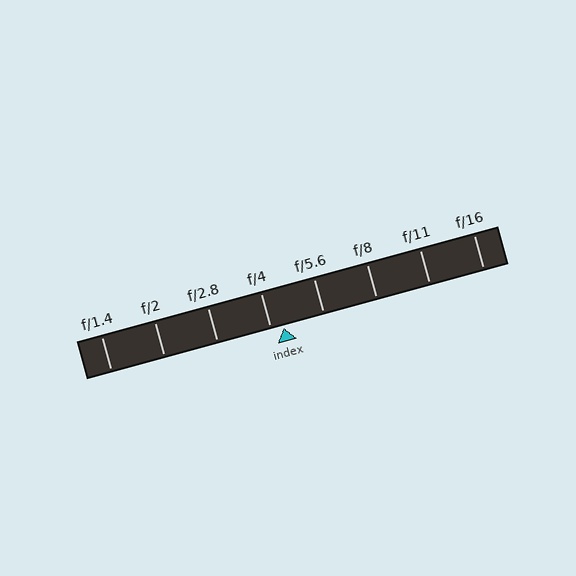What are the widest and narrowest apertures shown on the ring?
The widest aperture shown is f/1.4 and the narrowest is f/16.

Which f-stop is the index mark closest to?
The index mark is closest to f/4.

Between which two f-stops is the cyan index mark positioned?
The index mark is between f/4 and f/5.6.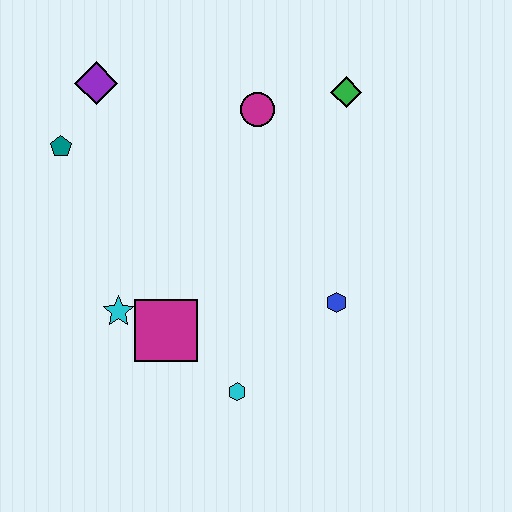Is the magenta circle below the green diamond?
Yes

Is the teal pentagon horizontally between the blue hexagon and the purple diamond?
No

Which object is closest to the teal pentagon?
The purple diamond is closest to the teal pentagon.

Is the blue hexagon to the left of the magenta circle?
No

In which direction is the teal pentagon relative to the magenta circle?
The teal pentagon is to the left of the magenta circle.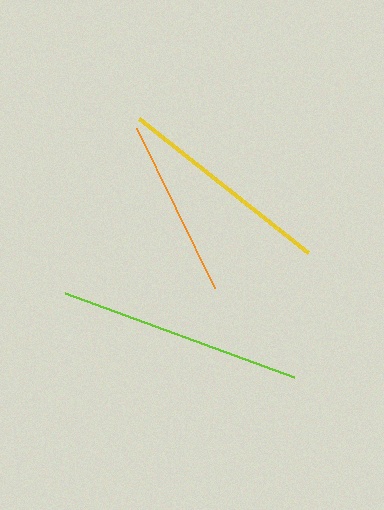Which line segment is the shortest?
The orange line is the shortest at approximately 178 pixels.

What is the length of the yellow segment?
The yellow segment is approximately 216 pixels long.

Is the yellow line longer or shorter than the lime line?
The lime line is longer than the yellow line.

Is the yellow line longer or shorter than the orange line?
The yellow line is longer than the orange line.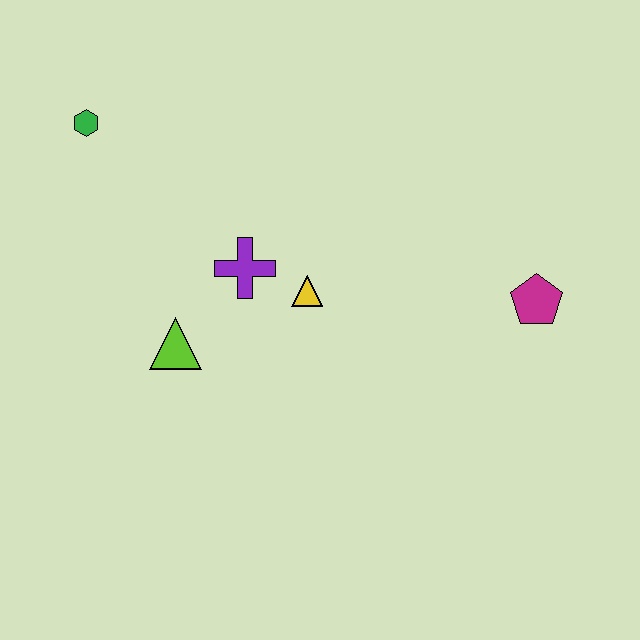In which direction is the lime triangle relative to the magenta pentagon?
The lime triangle is to the left of the magenta pentagon.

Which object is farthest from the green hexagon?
The magenta pentagon is farthest from the green hexagon.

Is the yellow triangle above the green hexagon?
No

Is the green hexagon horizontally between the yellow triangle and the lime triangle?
No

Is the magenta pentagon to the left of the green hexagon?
No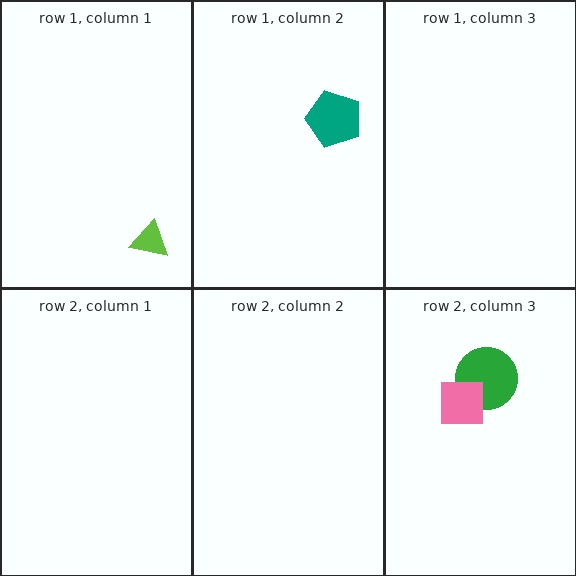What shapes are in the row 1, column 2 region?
The teal pentagon.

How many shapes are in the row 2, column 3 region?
2.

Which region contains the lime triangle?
The row 1, column 1 region.